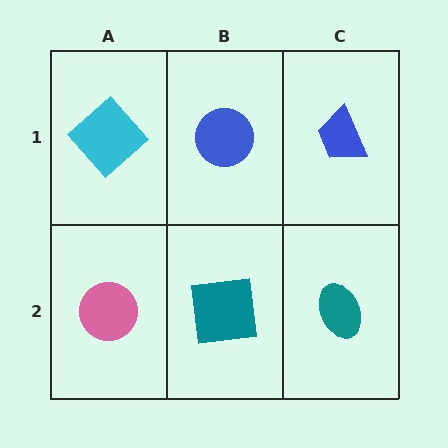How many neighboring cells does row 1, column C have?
2.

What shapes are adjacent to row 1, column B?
A teal square (row 2, column B), a cyan diamond (row 1, column A), a blue trapezoid (row 1, column C).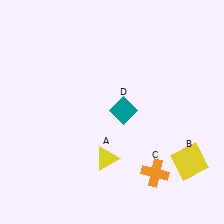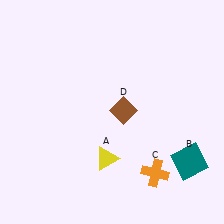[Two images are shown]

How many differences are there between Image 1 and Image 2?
There are 2 differences between the two images.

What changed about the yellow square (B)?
In Image 1, B is yellow. In Image 2, it changed to teal.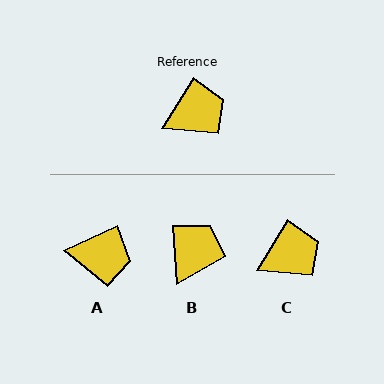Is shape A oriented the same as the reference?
No, it is off by about 34 degrees.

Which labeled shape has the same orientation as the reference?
C.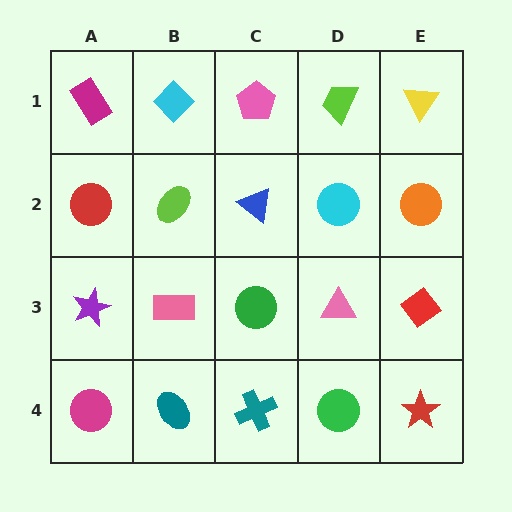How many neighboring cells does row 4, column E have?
2.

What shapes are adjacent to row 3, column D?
A cyan circle (row 2, column D), a green circle (row 4, column D), a green circle (row 3, column C), a red diamond (row 3, column E).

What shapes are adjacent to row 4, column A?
A purple star (row 3, column A), a teal ellipse (row 4, column B).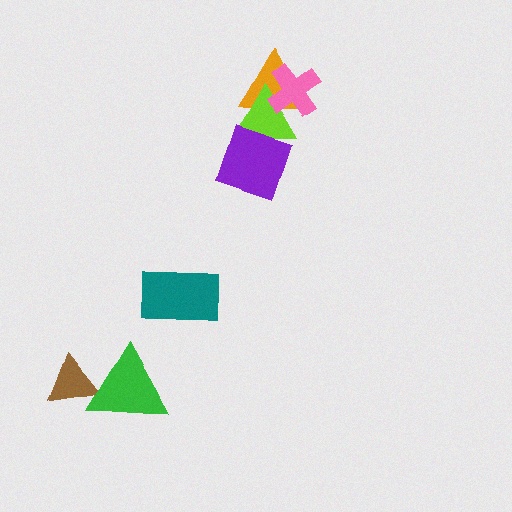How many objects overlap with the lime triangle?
3 objects overlap with the lime triangle.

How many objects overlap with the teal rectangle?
0 objects overlap with the teal rectangle.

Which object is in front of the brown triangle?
The green triangle is in front of the brown triangle.